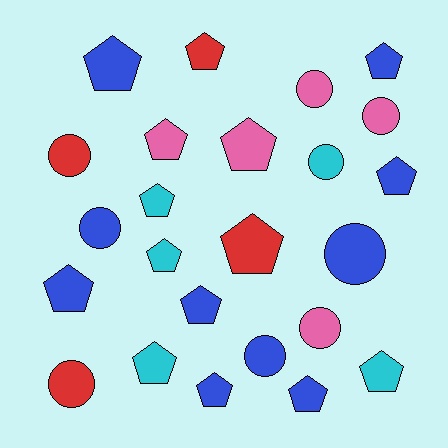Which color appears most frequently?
Blue, with 10 objects.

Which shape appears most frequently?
Pentagon, with 15 objects.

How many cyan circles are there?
There is 1 cyan circle.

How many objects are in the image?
There are 24 objects.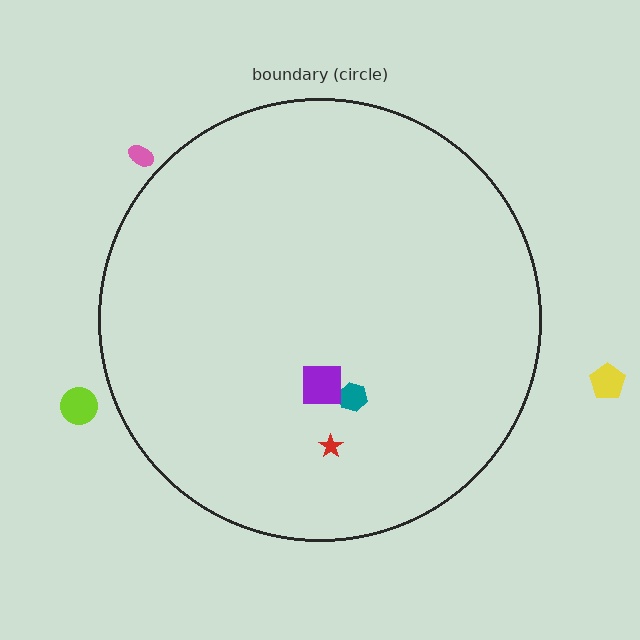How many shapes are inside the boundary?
3 inside, 3 outside.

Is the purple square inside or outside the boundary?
Inside.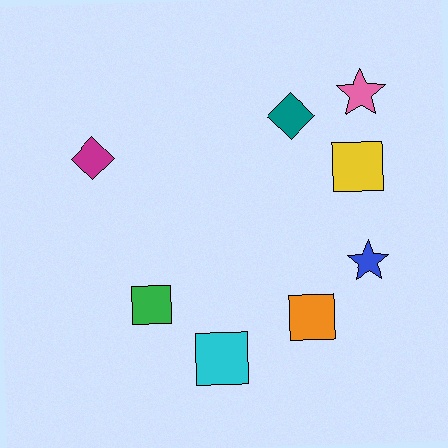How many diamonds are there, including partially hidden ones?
There are 2 diamonds.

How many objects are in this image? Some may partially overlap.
There are 8 objects.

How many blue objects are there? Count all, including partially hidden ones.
There is 1 blue object.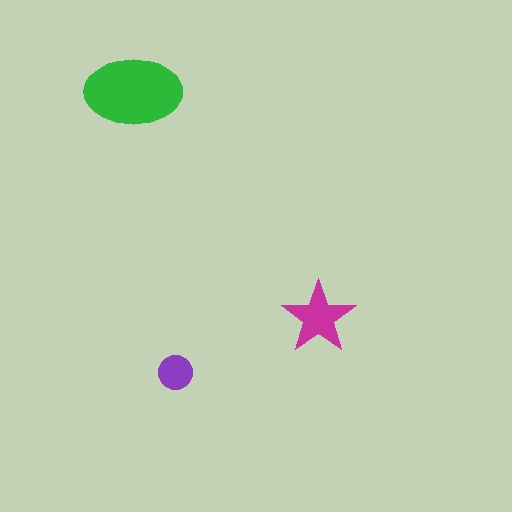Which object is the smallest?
The purple circle.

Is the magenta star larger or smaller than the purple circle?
Larger.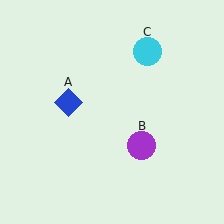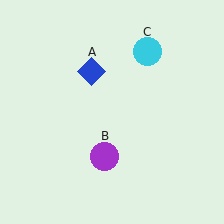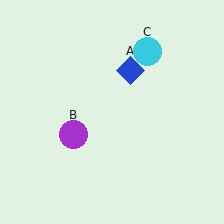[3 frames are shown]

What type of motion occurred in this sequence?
The blue diamond (object A), purple circle (object B) rotated clockwise around the center of the scene.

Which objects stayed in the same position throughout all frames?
Cyan circle (object C) remained stationary.